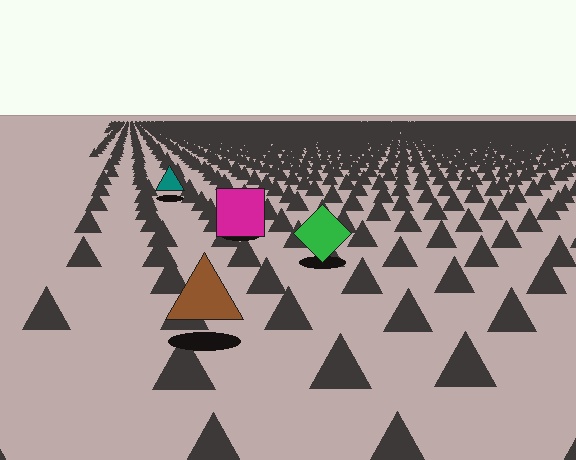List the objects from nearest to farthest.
From nearest to farthest: the brown triangle, the green diamond, the magenta square, the teal triangle.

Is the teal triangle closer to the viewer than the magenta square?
No. The magenta square is closer — you can tell from the texture gradient: the ground texture is coarser near it.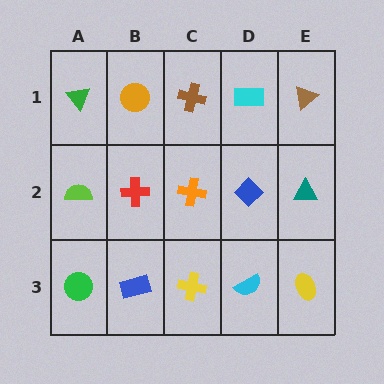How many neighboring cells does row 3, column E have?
2.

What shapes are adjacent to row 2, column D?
A cyan rectangle (row 1, column D), a cyan semicircle (row 3, column D), an orange cross (row 2, column C), a teal triangle (row 2, column E).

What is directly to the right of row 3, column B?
A yellow cross.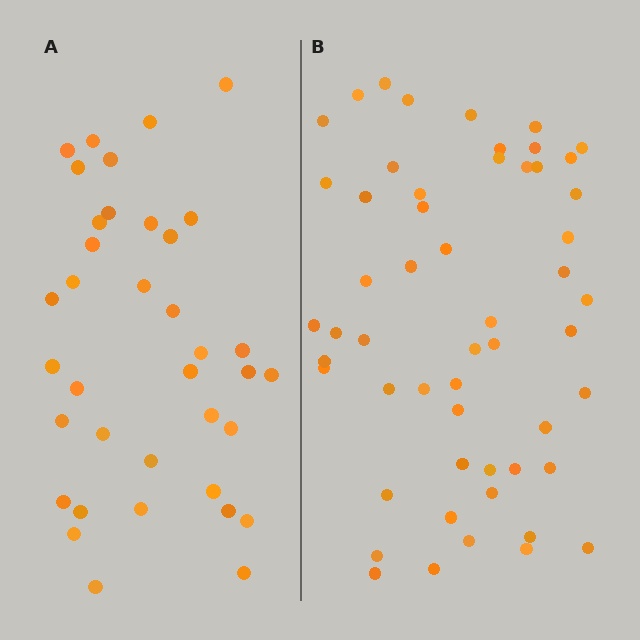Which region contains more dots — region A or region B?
Region B (the right region) has more dots.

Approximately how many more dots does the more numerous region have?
Region B has approximately 15 more dots than region A.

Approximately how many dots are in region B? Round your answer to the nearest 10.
About 50 dots. (The exact count is 54, which rounds to 50.)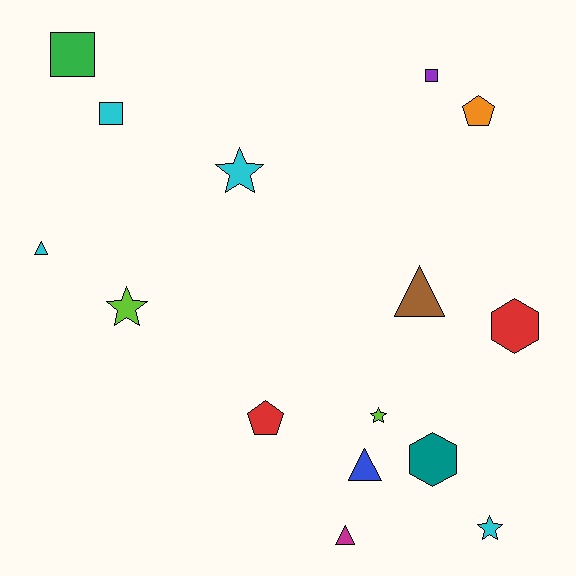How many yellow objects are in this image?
There are no yellow objects.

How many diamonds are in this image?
There are no diamonds.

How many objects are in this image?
There are 15 objects.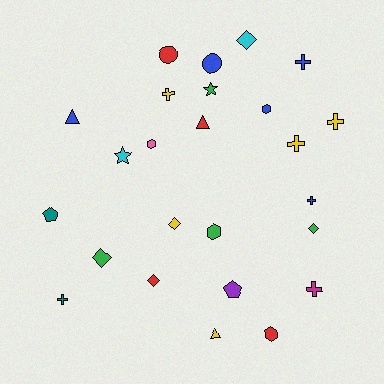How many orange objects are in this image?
There are no orange objects.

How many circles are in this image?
There are 2 circles.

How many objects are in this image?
There are 25 objects.